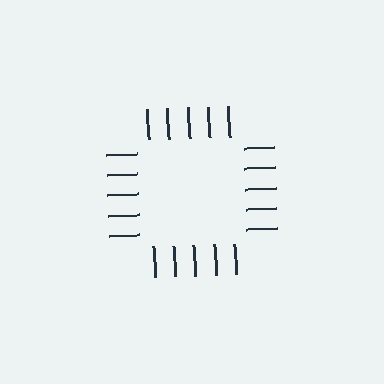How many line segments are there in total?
20 — 5 along each of the 4 edges.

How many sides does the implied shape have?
4 sides — the line-ends trace a square.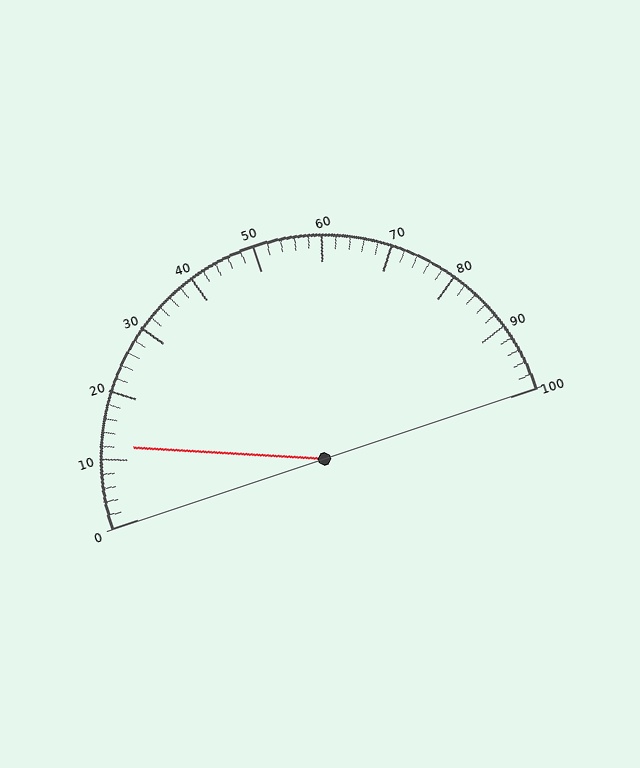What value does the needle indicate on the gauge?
The needle indicates approximately 12.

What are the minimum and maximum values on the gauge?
The gauge ranges from 0 to 100.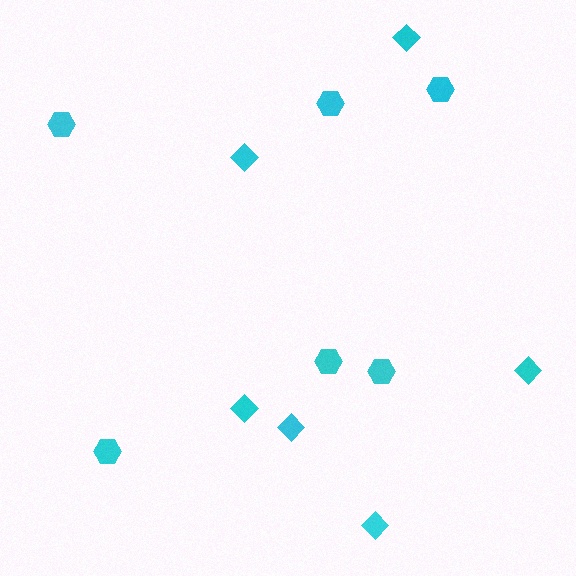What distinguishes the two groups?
There are 2 groups: one group of hexagons (6) and one group of diamonds (6).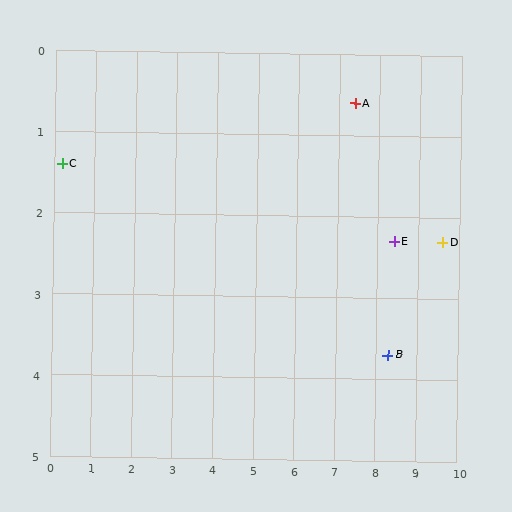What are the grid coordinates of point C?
Point C is at approximately (0.2, 1.4).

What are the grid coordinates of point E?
Point E is at approximately (8.4, 2.3).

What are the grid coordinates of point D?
Point D is at approximately (9.6, 2.3).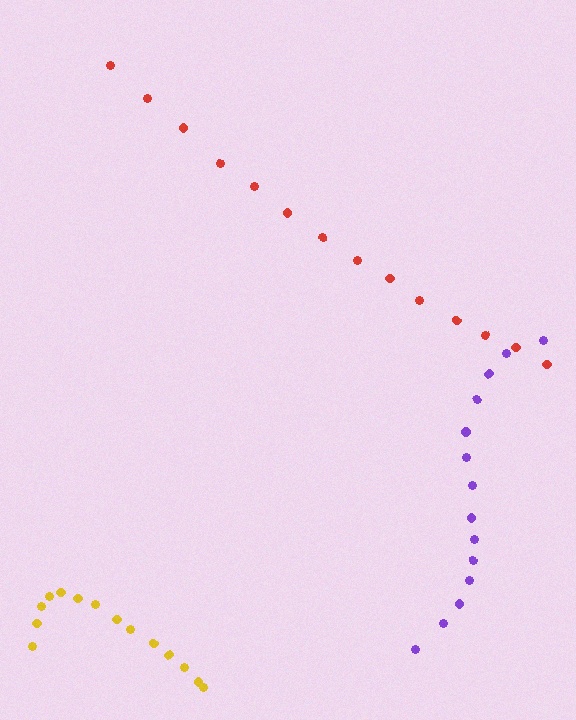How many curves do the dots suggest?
There are 3 distinct paths.